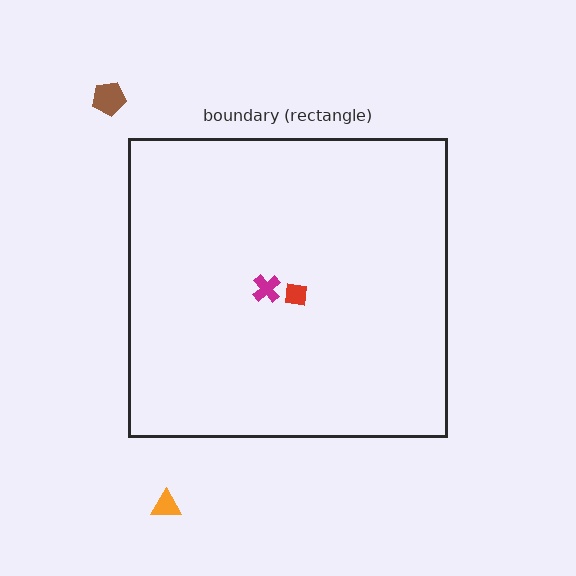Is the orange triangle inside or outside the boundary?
Outside.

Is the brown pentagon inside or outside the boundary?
Outside.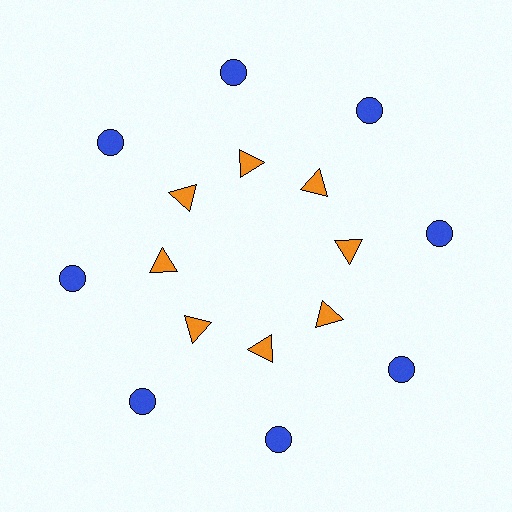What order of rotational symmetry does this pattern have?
This pattern has 8-fold rotational symmetry.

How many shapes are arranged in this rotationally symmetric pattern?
There are 16 shapes, arranged in 8 groups of 2.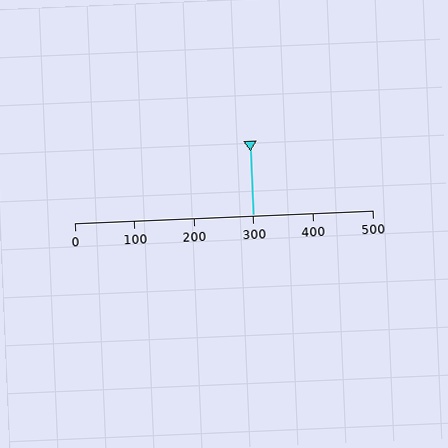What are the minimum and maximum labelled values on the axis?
The axis runs from 0 to 500.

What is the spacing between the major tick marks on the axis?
The major ticks are spaced 100 apart.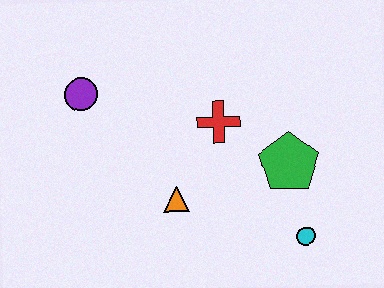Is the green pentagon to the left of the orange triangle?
No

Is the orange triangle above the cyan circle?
Yes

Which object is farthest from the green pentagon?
The purple circle is farthest from the green pentagon.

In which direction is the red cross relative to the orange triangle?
The red cross is above the orange triangle.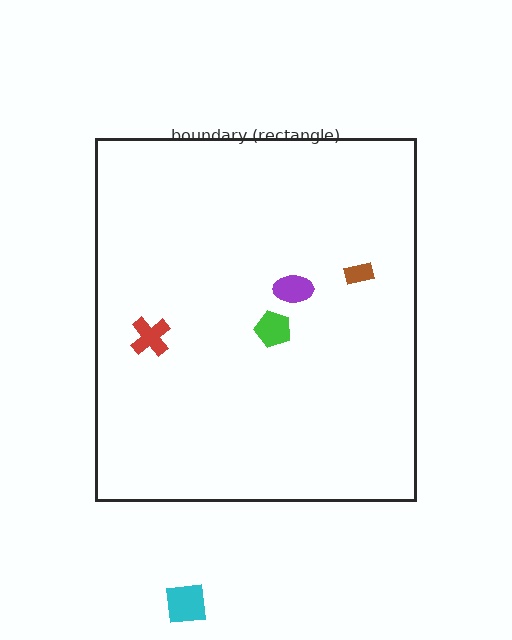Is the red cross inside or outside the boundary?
Inside.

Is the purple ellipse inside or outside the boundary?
Inside.